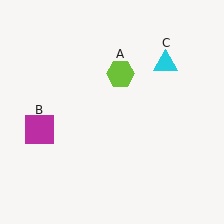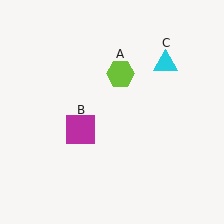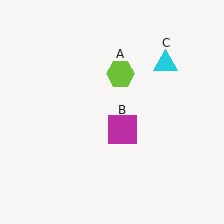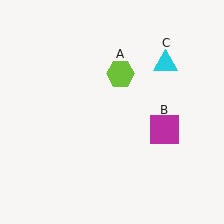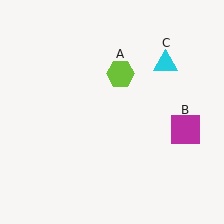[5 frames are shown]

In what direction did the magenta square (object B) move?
The magenta square (object B) moved right.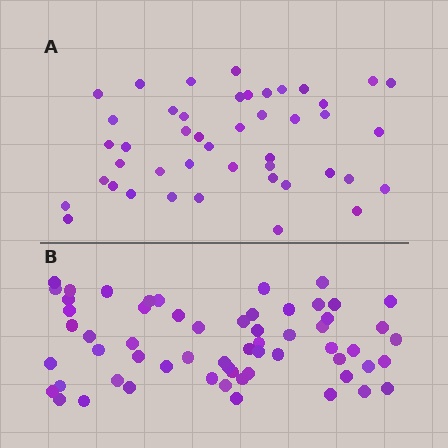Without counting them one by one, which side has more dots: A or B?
Region B (the bottom region) has more dots.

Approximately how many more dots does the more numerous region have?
Region B has approximately 15 more dots than region A.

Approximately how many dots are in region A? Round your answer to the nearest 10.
About 40 dots. (The exact count is 45, which rounds to 40.)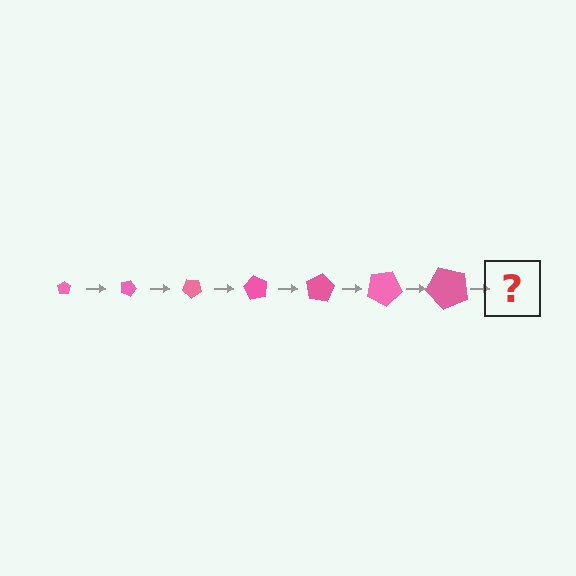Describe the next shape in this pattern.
It should be a pentagon, larger than the previous one and rotated 140 degrees from the start.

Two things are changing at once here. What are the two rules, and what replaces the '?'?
The two rules are that the pentagon grows larger each step and it rotates 20 degrees each step. The '?' should be a pentagon, larger than the previous one and rotated 140 degrees from the start.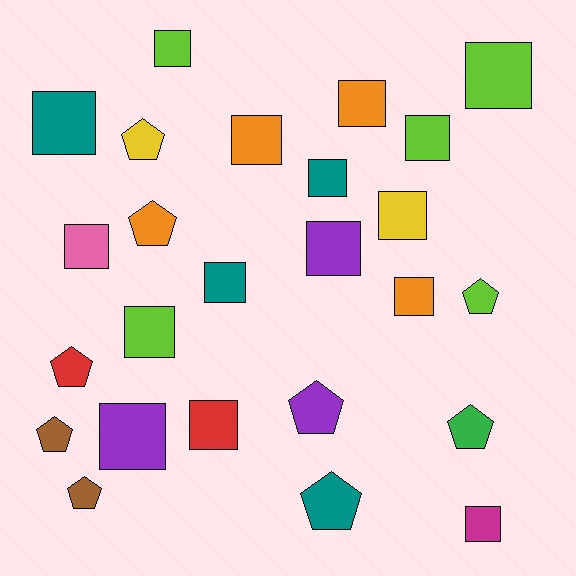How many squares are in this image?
There are 16 squares.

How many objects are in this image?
There are 25 objects.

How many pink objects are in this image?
There is 1 pink object.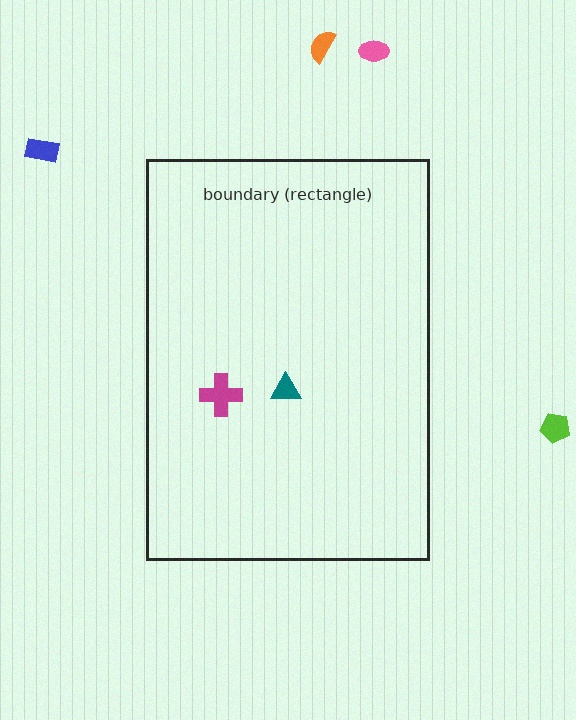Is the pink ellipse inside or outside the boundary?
Outside.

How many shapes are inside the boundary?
2 inside, 4 outside.